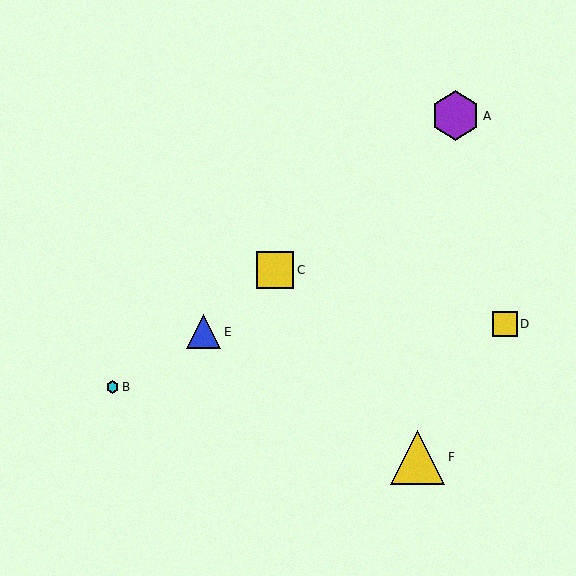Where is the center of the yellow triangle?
The center of the yellow triangle is at (418, 457).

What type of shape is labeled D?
Shape D is a yellow square.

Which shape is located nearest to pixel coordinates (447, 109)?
The purple hexagon (labeled A) at (456, 116) is nearest to that location.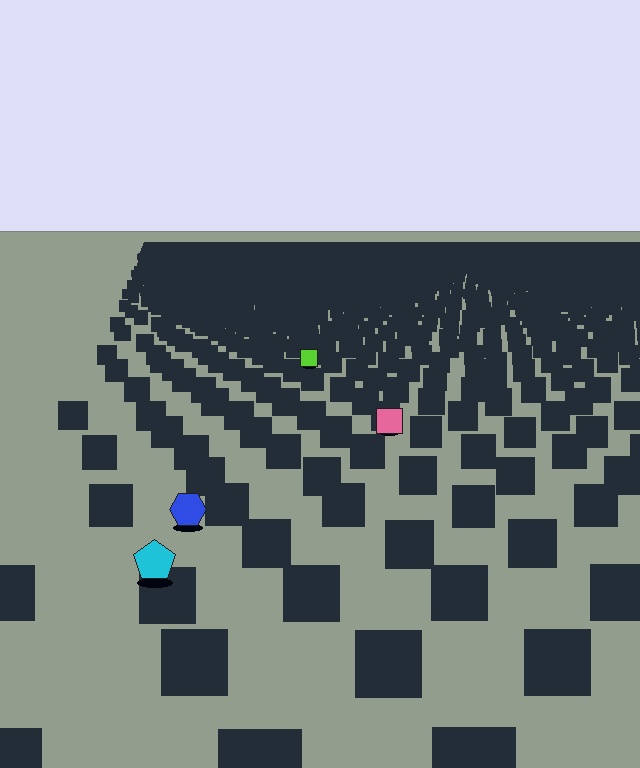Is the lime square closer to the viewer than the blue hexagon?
No. The blue hexagon is closer — you can tell from the texture gradient: the ground texture is coarser near it.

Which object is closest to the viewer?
The cyan pentagon is closest. The texture marks near it are larger and more spread out.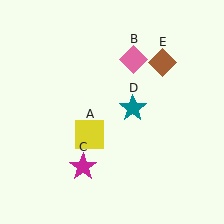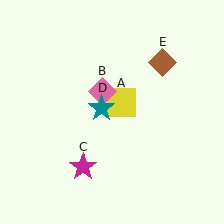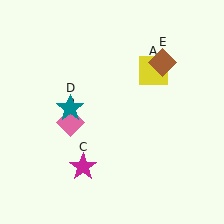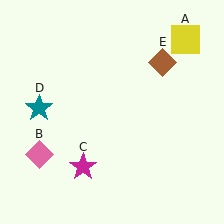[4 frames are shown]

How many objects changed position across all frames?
3 objects changed position: yellow square (object A), pink diamond (object B), teal star (object D).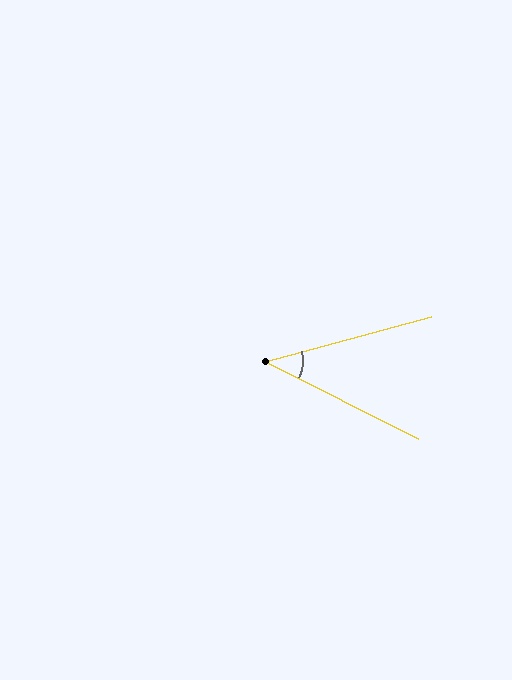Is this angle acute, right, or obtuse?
It is acute.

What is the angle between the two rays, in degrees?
Approximately 42 degrees.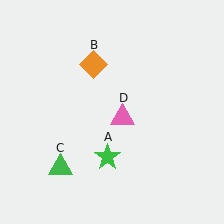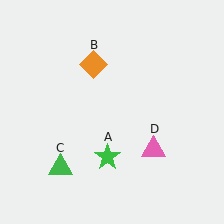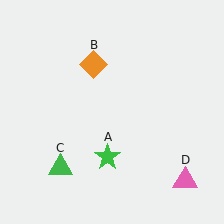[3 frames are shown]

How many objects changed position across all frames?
1 object changed position: pink triangle (object D).